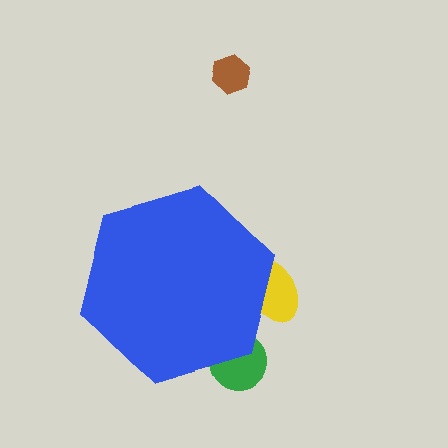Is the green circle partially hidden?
Yes, the green circle is partially hidden behind the blue hexagon.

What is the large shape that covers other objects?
A blue hexagon.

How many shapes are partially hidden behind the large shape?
2 shapes are partially hidden.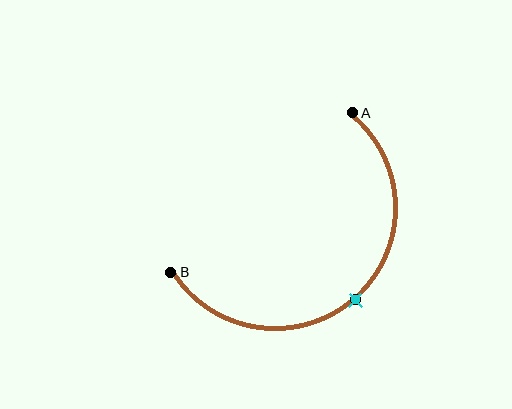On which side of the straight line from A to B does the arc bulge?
The arc bulges below and to the right of the straight line connecting A and B.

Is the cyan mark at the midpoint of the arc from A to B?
Yes. The cyan mark lies on the arc at equal arc-length from both A and B — it is the arc midpoint.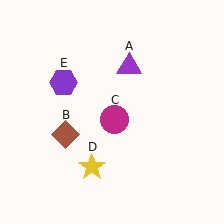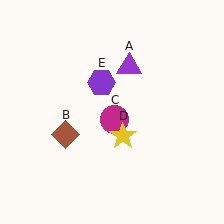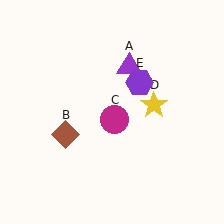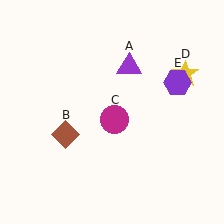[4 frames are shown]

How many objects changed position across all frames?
2 objects changed position: yellow star (object D), purple hexagon (object E).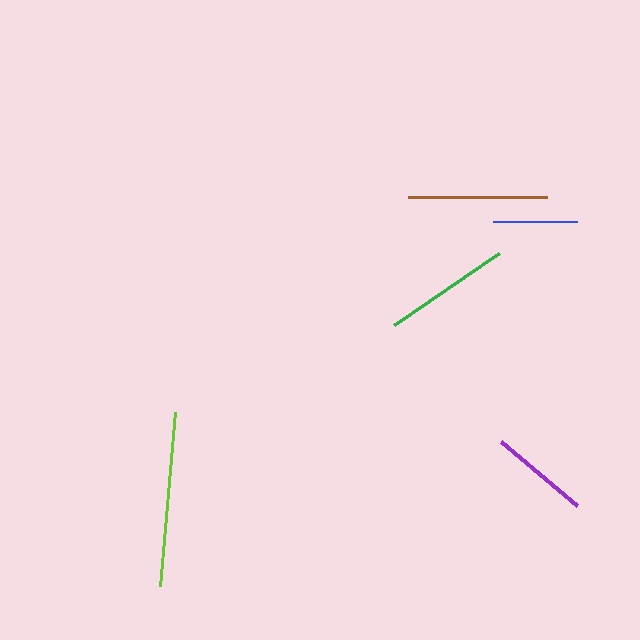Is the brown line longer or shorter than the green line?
The brown line is longer than the green line.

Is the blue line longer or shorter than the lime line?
The lime line is longer than the blue line.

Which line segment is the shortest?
The blue line is the shortest at approximately 84 pixels.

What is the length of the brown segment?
The brown segment is approximately 139 pixels long.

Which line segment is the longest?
The lime line is the longest at approximately 175 pixels.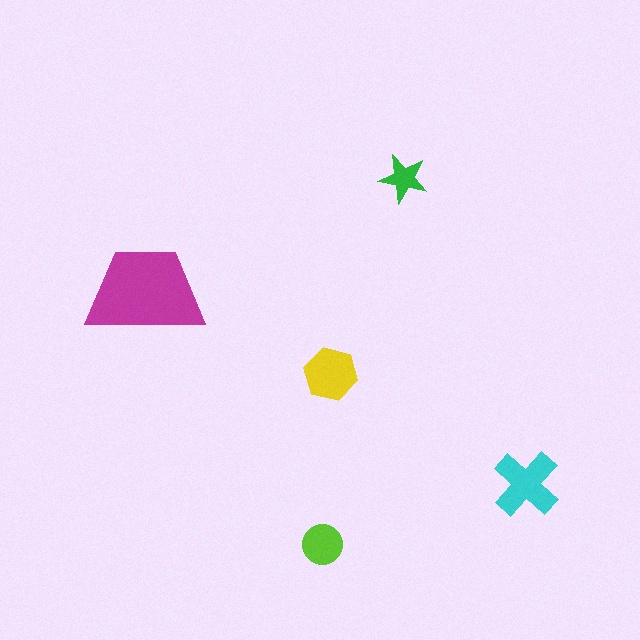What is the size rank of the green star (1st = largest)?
5th.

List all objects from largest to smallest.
The magenta trapezoid, the cyan cross, the yellow hexagon, the lime circle, the green star.